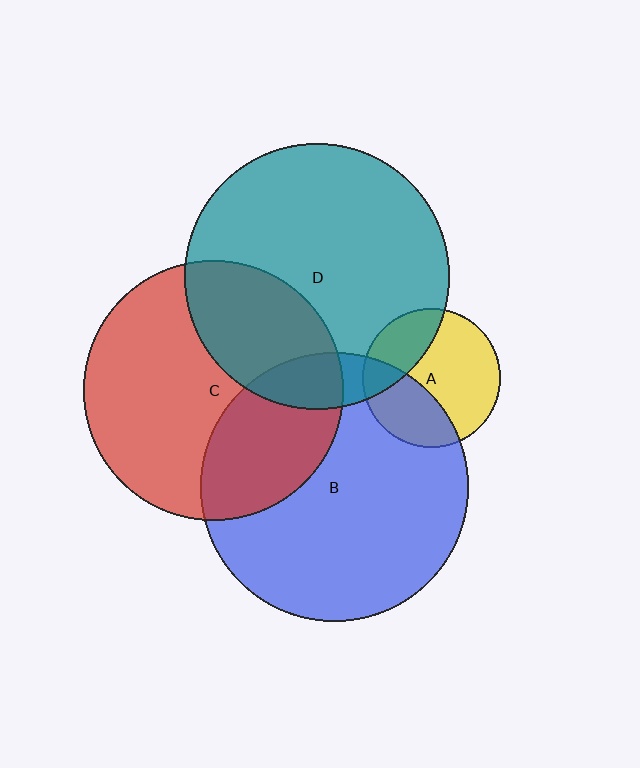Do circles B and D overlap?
Yes.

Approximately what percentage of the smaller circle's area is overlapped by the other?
Approximately 10%.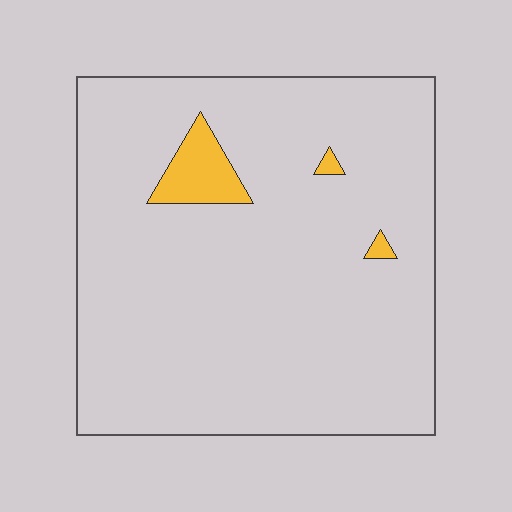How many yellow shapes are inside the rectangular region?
3.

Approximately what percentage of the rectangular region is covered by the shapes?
Approximately 5%.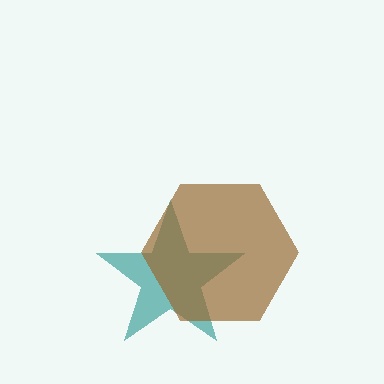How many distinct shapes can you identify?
There are 2 distinct shapes: a teal star, a brown hexagon.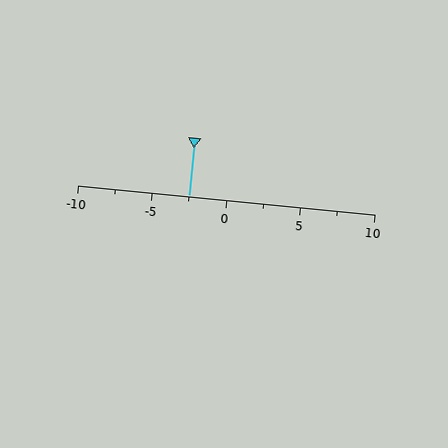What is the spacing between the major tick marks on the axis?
The major ticks are spaced 5 apart.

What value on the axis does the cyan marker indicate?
The marker indicates approximately -2.5.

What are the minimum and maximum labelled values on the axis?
The axis runs from -10 to 10.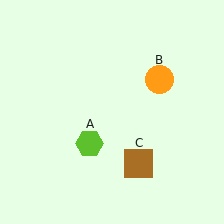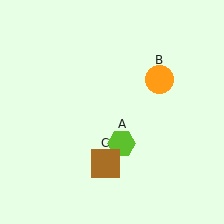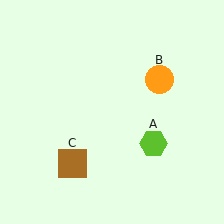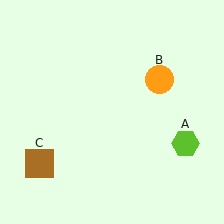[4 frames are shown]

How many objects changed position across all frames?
2 objects changed position: lime hexagon (object A), brown square (object C).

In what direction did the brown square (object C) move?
The brown square (object C) moved left.